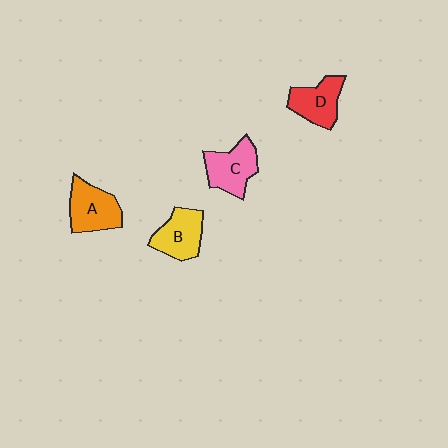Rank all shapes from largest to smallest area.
From largest to smallest: A (orange), C (pink), B (yellow), D (red).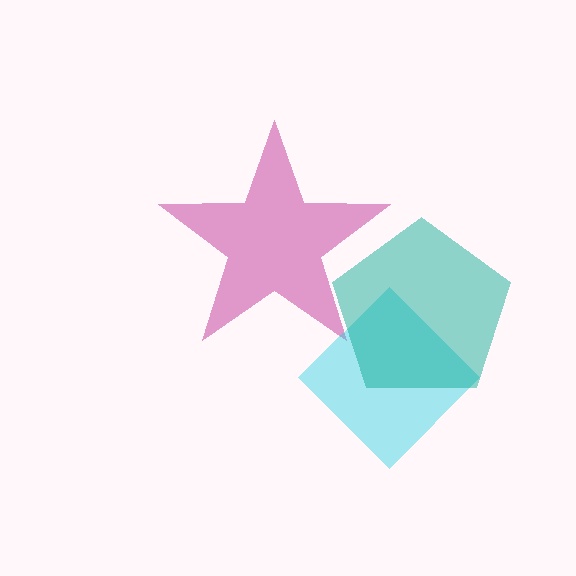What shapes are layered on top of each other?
The layered shapes are: a magenta star, a cyan diamond, a teal pentagon.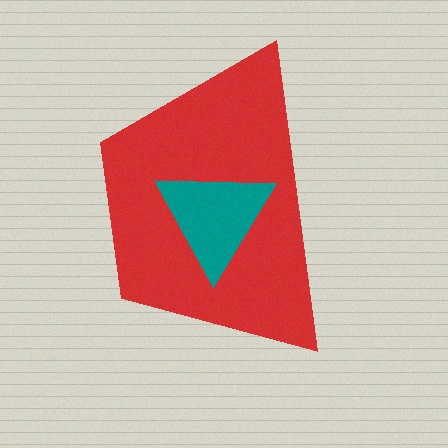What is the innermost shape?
The teal triangle.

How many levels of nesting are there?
2.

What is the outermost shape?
The red trapezoid.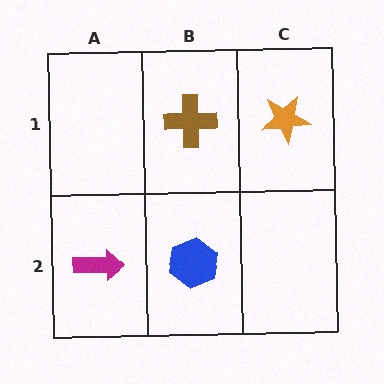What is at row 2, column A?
A magenta arrow.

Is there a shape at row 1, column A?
No, that cell is empty.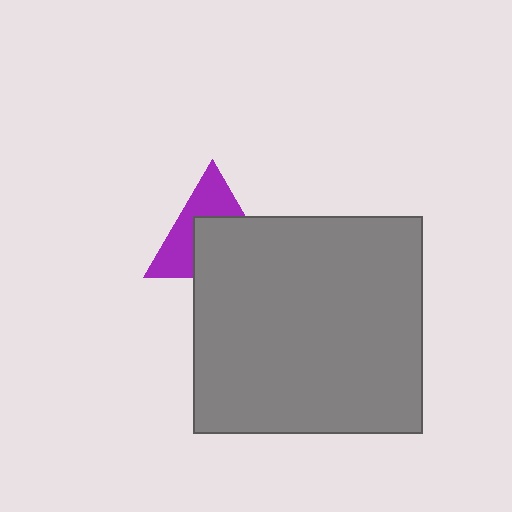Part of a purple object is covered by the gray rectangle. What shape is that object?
It is a triangle.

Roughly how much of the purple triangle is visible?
About half of it is visible (roughly 47%).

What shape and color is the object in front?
The object in front is a gray rectangle.